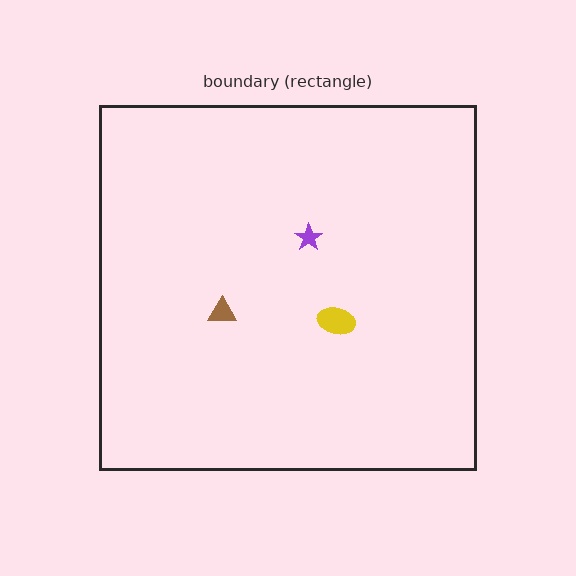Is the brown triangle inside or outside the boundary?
Inside.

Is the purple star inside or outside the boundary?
Inside.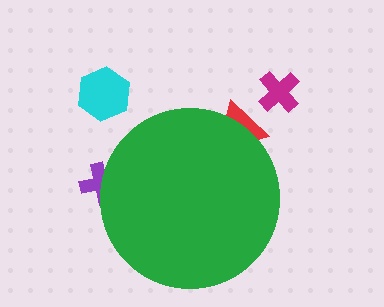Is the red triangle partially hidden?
Yes, the red triangle is partially hidden behind the green circle.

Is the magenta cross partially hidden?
No, the magenta cross is fully visible.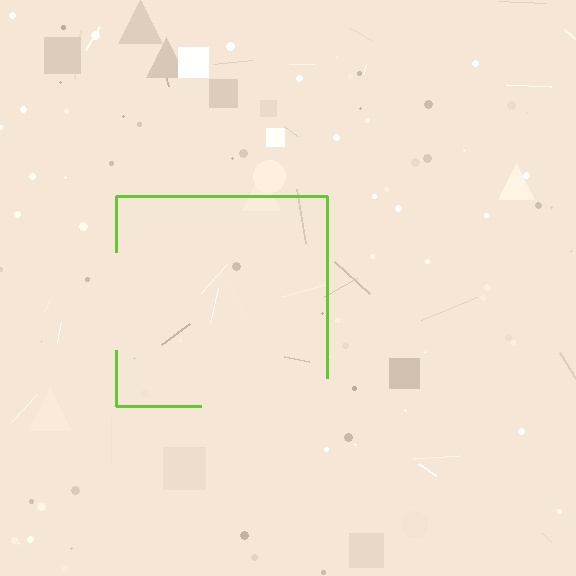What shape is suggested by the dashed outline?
The dashed outline suggests a square.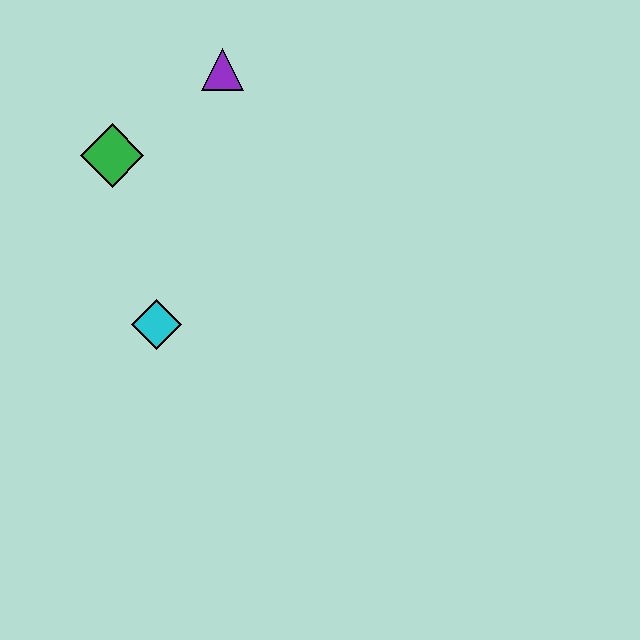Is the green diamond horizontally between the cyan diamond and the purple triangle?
No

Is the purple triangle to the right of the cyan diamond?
Yes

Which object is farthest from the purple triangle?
The cyan diamond is farthest from the purple triangle.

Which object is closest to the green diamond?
The purple triangle is closest to the green diamond.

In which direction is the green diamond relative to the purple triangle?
The green diamond is to the left of the purple triangle.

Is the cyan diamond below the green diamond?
Yes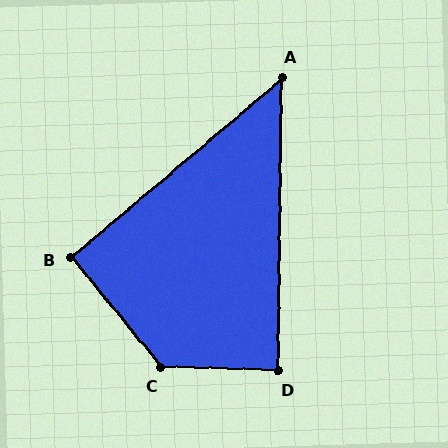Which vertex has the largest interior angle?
C, at approximately 131 degrees.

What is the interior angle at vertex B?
Approximately 91 degrees (approximately right).